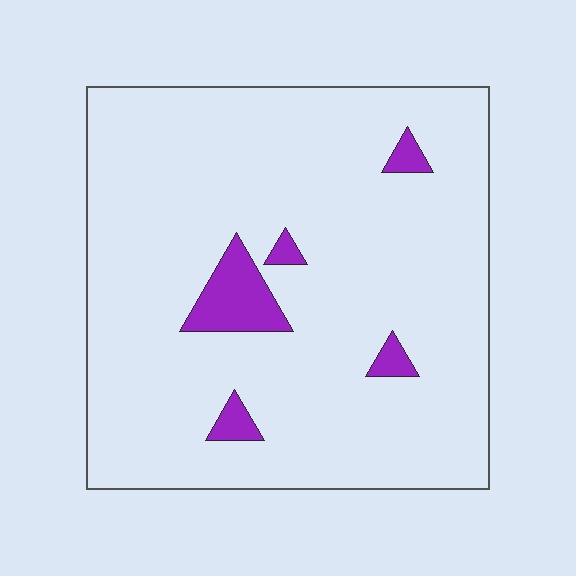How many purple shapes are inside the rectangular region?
5.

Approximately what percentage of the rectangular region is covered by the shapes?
Approximately 5%.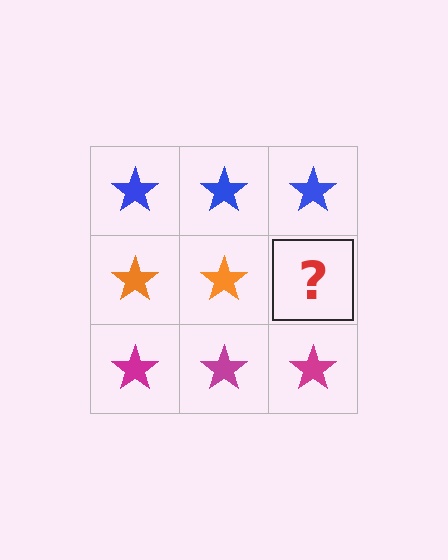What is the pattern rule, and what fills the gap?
The rule is that each row has a consistent color. The gap should be filled with an orange star.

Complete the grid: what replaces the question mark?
The question mark should be replaced with an orange star.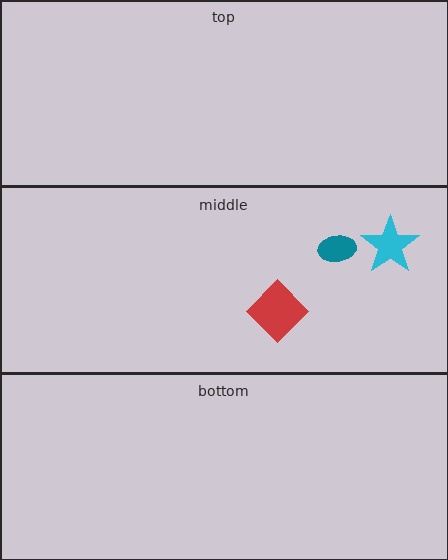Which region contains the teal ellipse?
The middle region.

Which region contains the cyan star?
The middle region.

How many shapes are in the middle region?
3.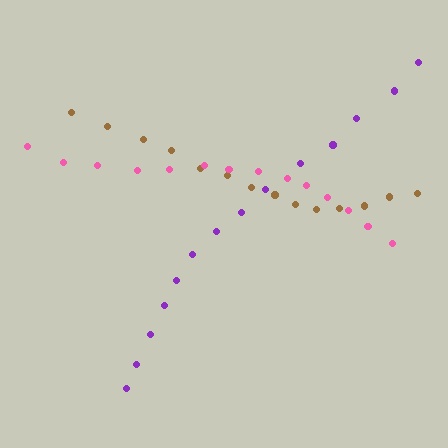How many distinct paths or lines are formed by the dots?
There are 3 distinct paths.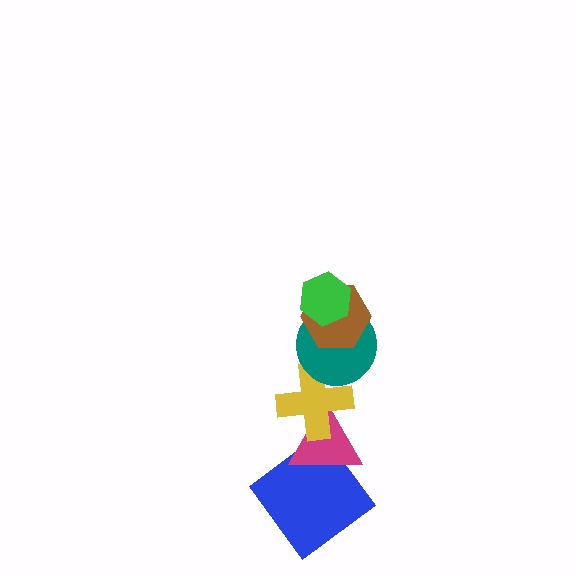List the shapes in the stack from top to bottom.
From top to bottom: the green hexagon, the brown hexagon, the teal circle, the yellow cross, the magenta triangle, the blue diamond.